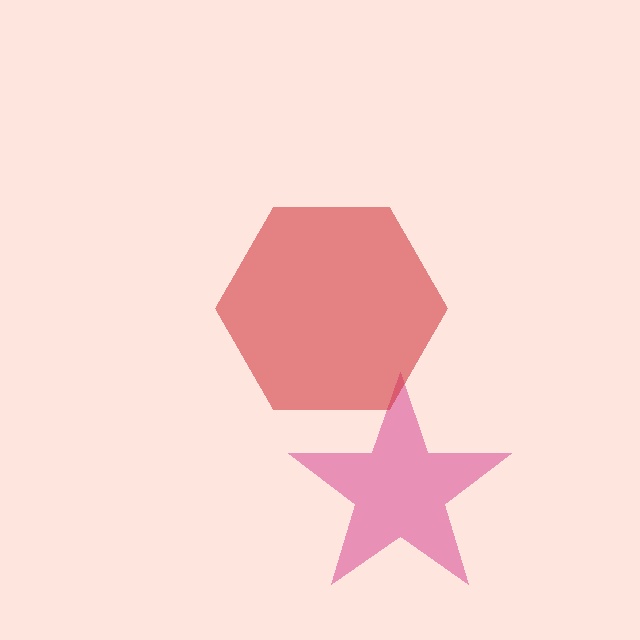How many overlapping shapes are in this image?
There are 2 overlapping shapes in the image.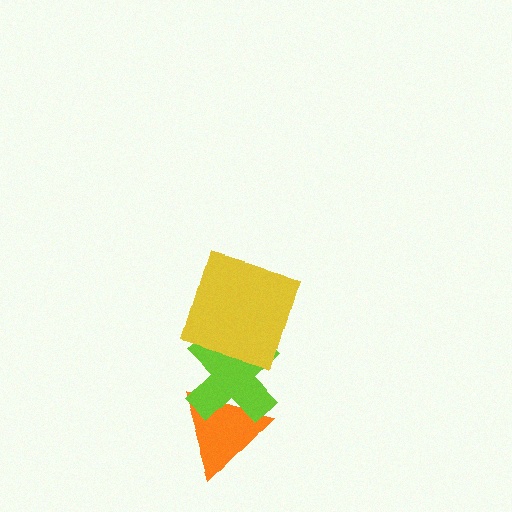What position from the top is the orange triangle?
The orange triangle is 3rd from the top.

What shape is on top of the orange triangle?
The lime cross is on top of the orange triangle.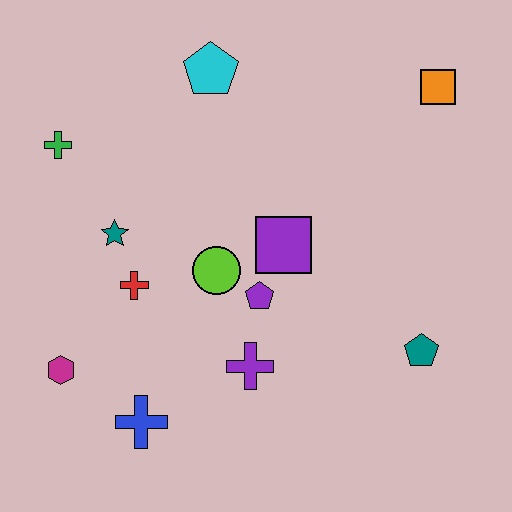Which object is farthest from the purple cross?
The orange square is farthest from the purple cross.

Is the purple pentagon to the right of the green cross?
Yes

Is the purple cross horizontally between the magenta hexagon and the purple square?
Yes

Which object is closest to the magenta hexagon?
The blue cross is closest to the magenta hexagon.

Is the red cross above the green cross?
No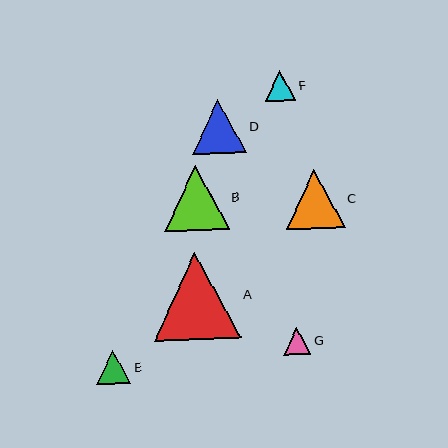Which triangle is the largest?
Triangle A is the largest with a size of approximately 87 pixels.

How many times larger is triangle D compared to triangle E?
Triangle D is approximately 1.6 times the size of triangle E.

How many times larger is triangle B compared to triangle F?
Triangle B is approximately 2.1 times the size of triangle F.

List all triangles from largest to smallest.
From largest to smallest: A, B, C, D, E, F, G.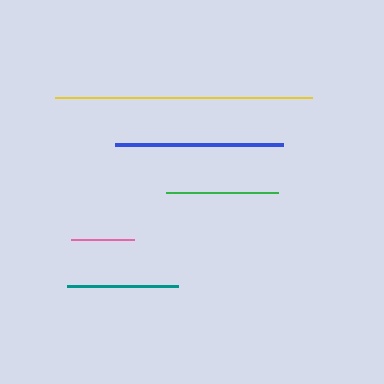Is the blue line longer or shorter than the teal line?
The blue line is longer than the teal line.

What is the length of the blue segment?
The blue segment is approximately 168 pixels long.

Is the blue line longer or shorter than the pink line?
The blue line is longer than the pink line.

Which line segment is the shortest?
The pink line is the shortest at approximately 63 pixels.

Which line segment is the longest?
The yellow line is the longest at approximately 257 pixels.